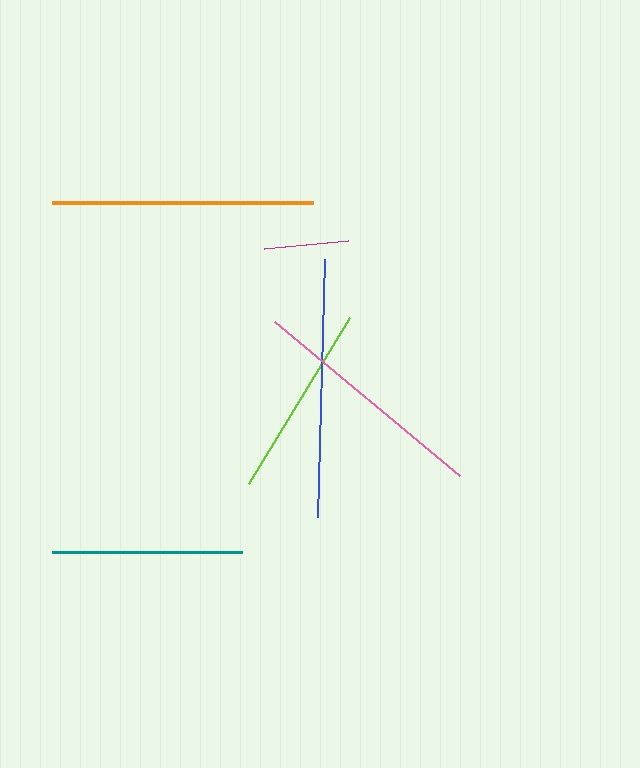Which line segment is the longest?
The orange line is the longest at approximately 261 pixels.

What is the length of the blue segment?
The blue segment is approximately 258 pixels long.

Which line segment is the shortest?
The magenta line is the shortest at approximately 84 pixels.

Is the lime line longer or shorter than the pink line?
The pink line is longer than the lime line.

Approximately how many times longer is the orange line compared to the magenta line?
The orange line is approximately 3.1 times the length of the magenta line.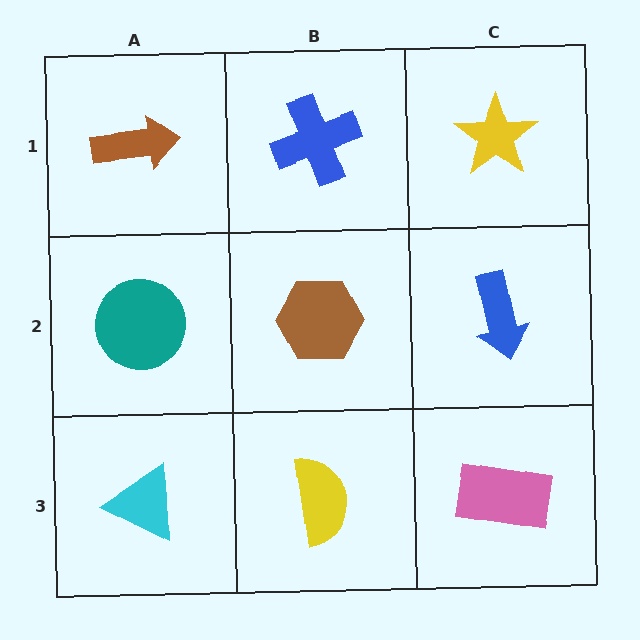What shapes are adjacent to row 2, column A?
A brown arrow (row 1, column A), a cyan triangle (row 3, column A), a brown hexagon (row 2, column B).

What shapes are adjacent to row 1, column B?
A brown hexagon (row 2, column B), a brown arrow (row 1, column A), a yellow star (row 1, column C).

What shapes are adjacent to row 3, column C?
A blue arrow (row 2, column C), a yellow semicircle (row 3, column B).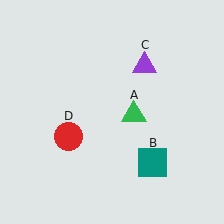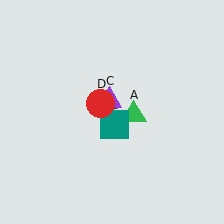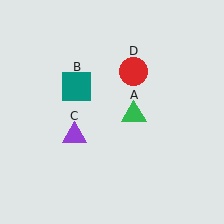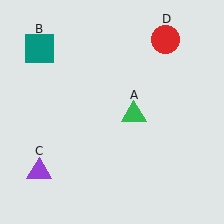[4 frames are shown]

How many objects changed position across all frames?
3 objects changed position: teal square (object B), purple triangle (object C), red circle (object D).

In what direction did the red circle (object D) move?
The red circle (object D) moved up and to the right.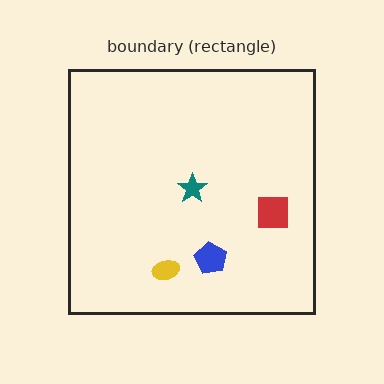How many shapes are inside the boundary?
4 inside, 0 outside.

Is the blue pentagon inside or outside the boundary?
Inside.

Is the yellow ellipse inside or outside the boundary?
Inside.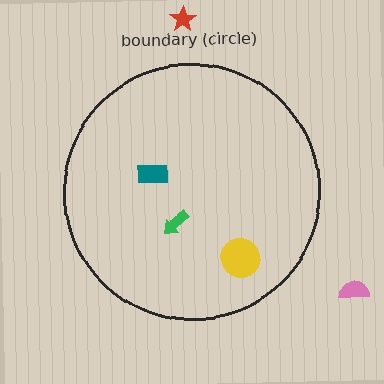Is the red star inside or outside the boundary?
Outside.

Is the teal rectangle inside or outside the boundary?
Inside.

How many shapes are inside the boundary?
3 inside, 2 outside.